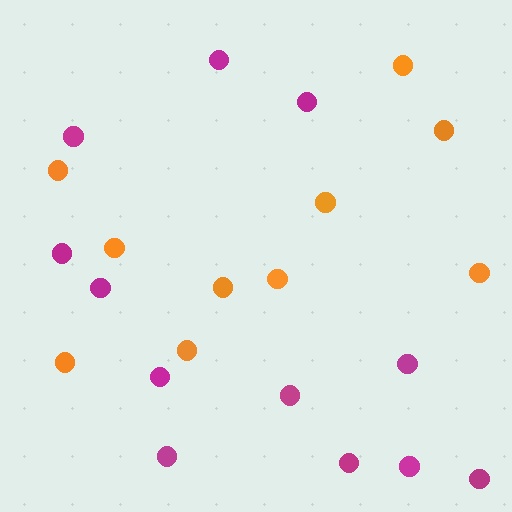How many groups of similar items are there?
There are 2 groups: one group of orange circles (10) and one group of magenta circles (12).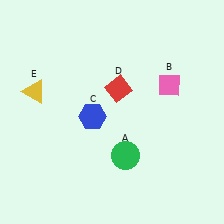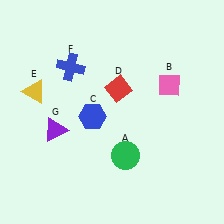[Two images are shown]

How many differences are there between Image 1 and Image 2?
There are 2 differences between the two images.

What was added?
A blue cross (F), a purple triangle (G) were added in Image 2.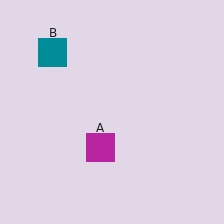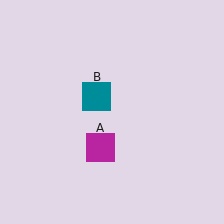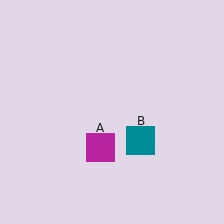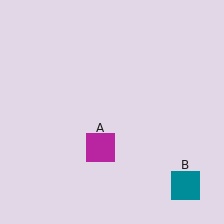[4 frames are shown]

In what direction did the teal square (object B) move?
The teal square (object B) moved down and to the right.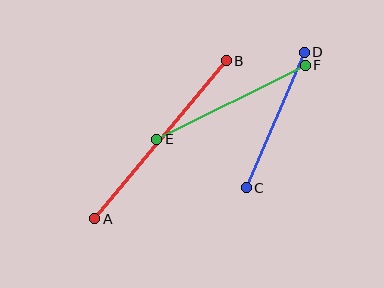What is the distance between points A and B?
The distance is approximately 206 pixels.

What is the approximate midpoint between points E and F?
The midpoint is at approximately (231, 102) pixels.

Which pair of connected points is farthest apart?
Points A and B are farthest apart.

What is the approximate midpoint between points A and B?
The midpoint is at approximately (161, 140) pixels.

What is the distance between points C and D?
The distance is approximately 148 pixels.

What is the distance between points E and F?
The distance is approximately 166 pixels.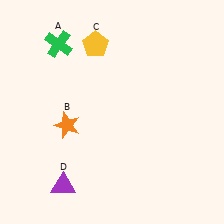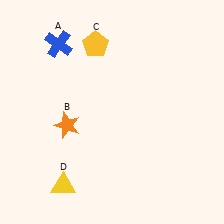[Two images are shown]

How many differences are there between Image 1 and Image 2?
There are 2 differences between the two images.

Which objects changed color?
A changed from green to blue. D changed from purple to yellow.